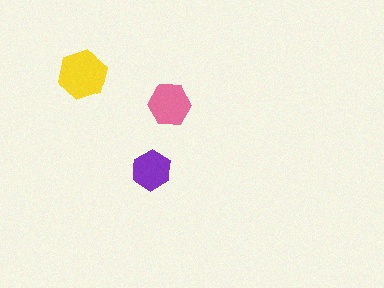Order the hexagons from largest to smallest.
the yellow one, the pink one, the purple one.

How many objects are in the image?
There are 3 objects in the image.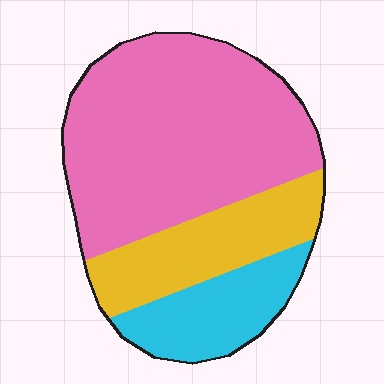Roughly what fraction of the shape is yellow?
Yellow covers around 25% of the shape.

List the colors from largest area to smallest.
From largest to smallest: pink, yellow, cyan.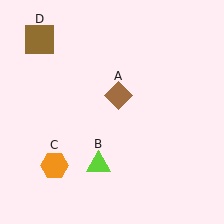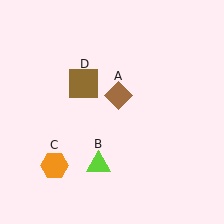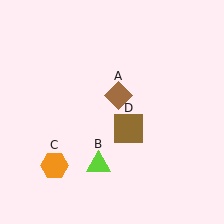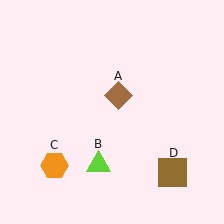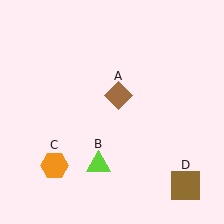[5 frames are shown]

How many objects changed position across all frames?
1 object changed position: brown square (object D).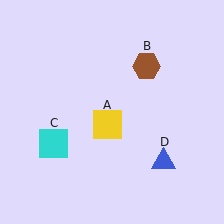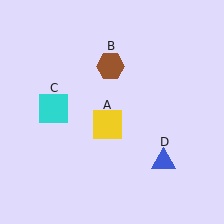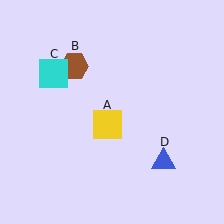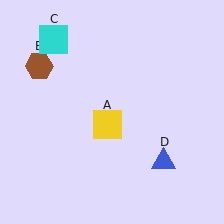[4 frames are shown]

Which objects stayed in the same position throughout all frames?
Yellow square (object A) and blue triangle (object D) remained stationary.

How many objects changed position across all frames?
2 objects changed position: brown hexagon (object B), cyan square (object C).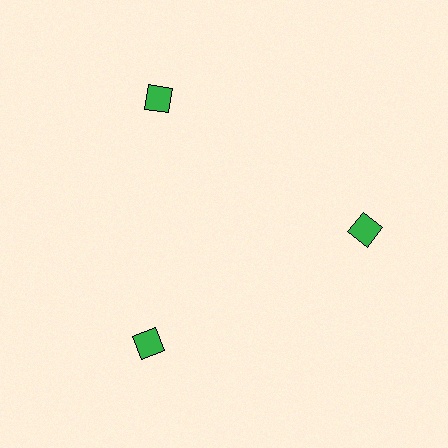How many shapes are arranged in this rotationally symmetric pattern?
There are 3 shapes, arranged in 3 groups of 1.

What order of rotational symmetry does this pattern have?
This pattern has 3-fold rotational symmetry.